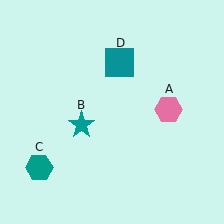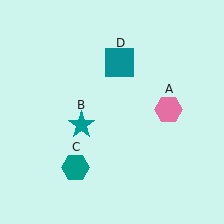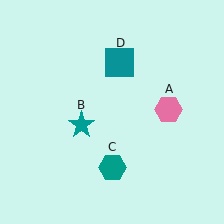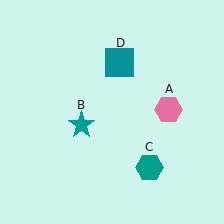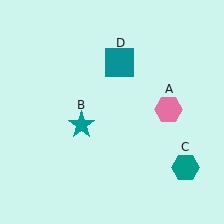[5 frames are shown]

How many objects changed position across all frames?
1 object changed position: teal hexagon (object C).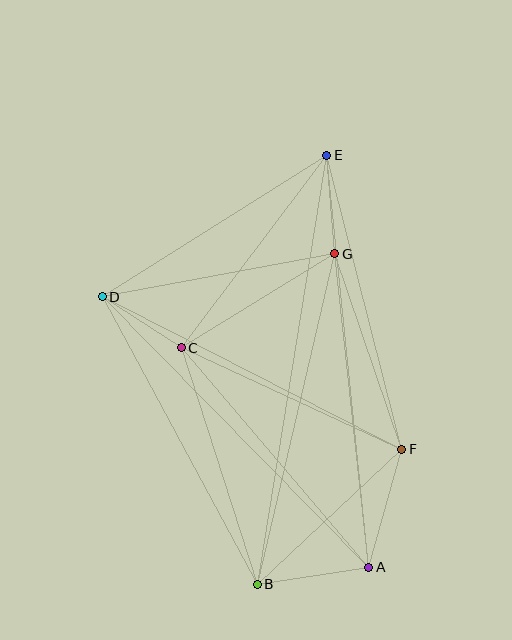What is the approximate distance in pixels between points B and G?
The distance between B and G is approximately 340 pixels.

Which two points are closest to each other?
Points C and D are closest to each other.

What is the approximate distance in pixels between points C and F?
The distance between C and F is approximately 243 pixels.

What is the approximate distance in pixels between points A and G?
The distance between A and G is approximately 315 pixels.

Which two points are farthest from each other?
Points B and E are farthest from each other.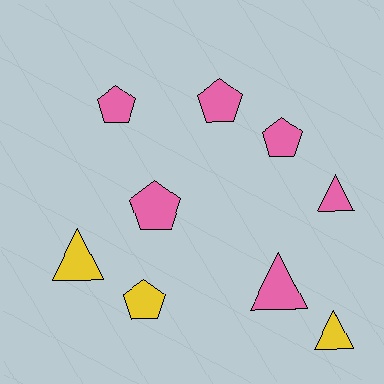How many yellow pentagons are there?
There is 1 yellow pentagon.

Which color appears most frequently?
Pink, with 6 objects.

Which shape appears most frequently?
Pentagon, with 5 objects.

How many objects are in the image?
There are 9 objects.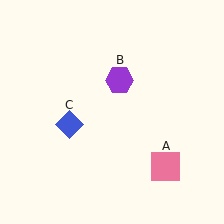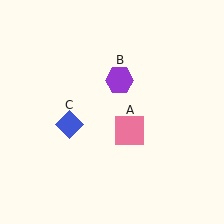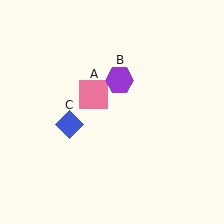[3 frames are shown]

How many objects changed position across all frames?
1 object changed position: pink square (object A).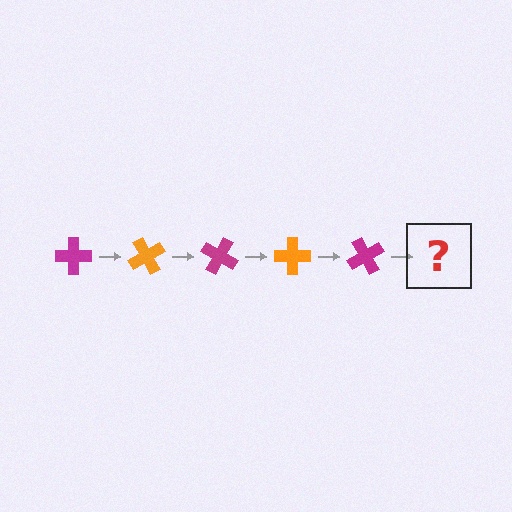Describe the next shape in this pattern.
It should be an orange cross, rotated 300 degrees from the start.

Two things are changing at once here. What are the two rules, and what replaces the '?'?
The two rules are that it rotates 60 degrees each step and the color cycles through magenta and orange. The '?' should be an orange cross, rotated 300 degrees from the start.